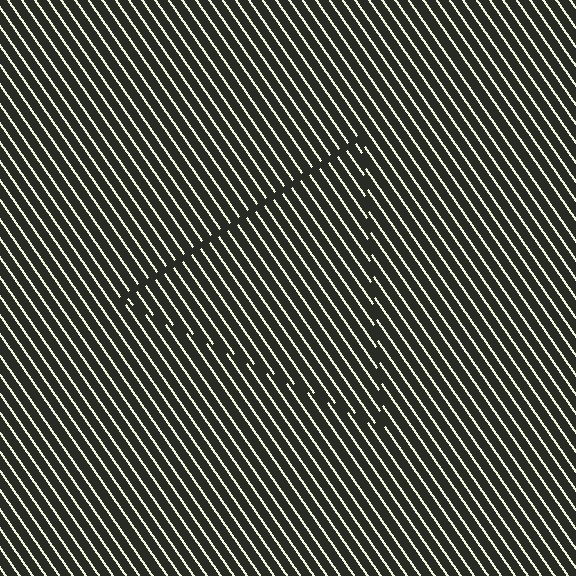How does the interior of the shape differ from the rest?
The interior of the shape contains the same grating, shifted by half a period — the contour is defined by the phase discontinuity where line-ends from the inner and outer gratings abut.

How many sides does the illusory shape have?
3 sides — the line-ends trace a triangle.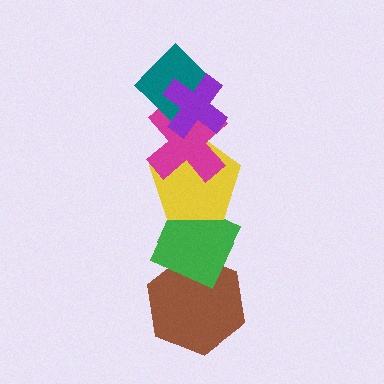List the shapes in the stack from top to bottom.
From top to bottom: the purple cross, the teal diamond, the magenta cross, the yellow pentagon, the green diamond, the brown hexagon.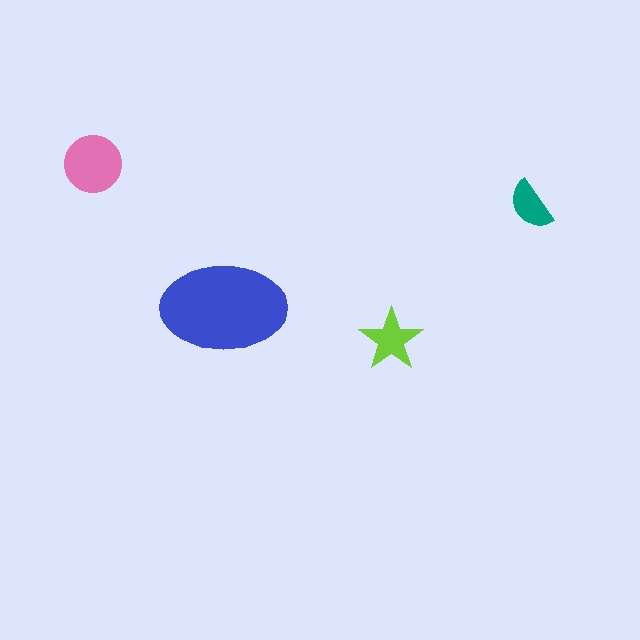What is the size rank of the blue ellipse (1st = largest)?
1st.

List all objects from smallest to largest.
The teal semicircle, the lime star, the pink circle, the blue ellipse.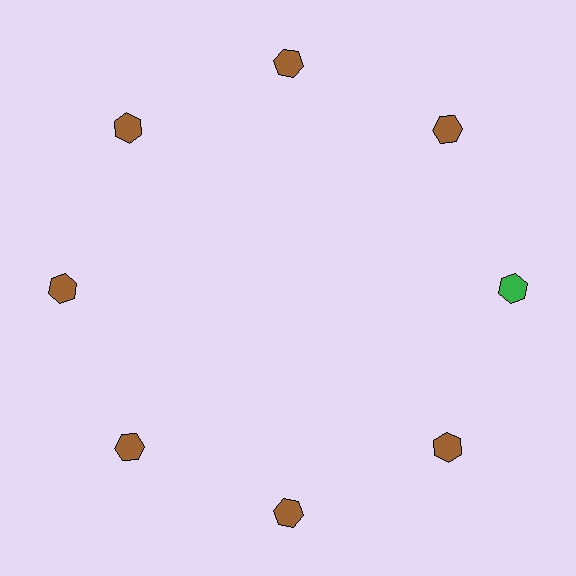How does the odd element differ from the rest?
It has a different color: green instead of brown.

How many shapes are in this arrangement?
There are 8 shapes arranged in a ring pattern.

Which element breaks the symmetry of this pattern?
The green hexagon at roughly the 3 o'clock position breaks the symmetry. All other shapes are brown hexagons.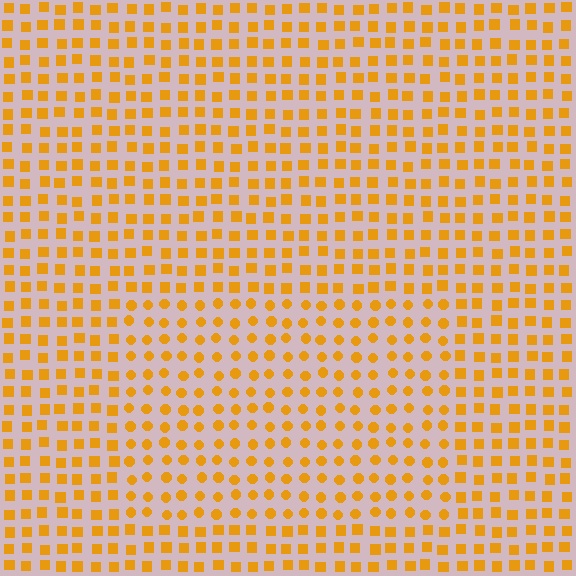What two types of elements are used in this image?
The image uses circles inside the rectangle region and squares outside it.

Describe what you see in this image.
The image is filled with small orange elements arranged in a uniform grid. A rectangle-shaped region contains circles, while the surrounding area contains squares. The boundary is defined purely by the change in element shape.